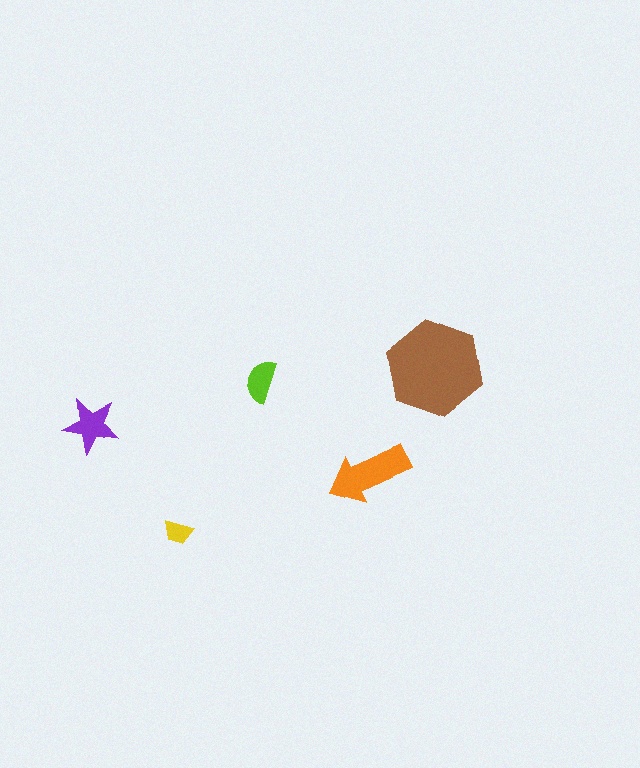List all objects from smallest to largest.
The yellow trapezoid, the lime semicircle, the purple star, the orange arrow, the brown hexagon.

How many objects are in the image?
There are 5 objects in the image.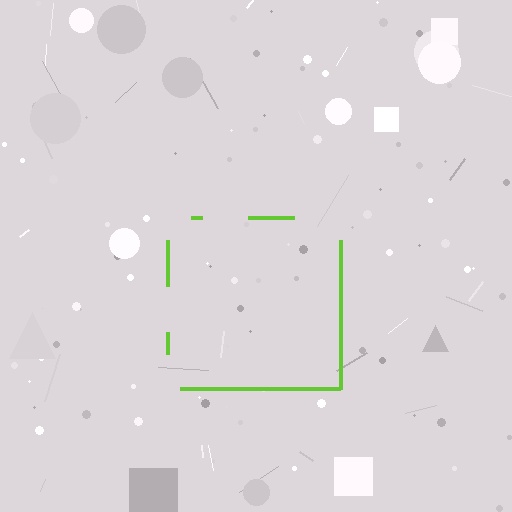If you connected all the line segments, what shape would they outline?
They would outline a square.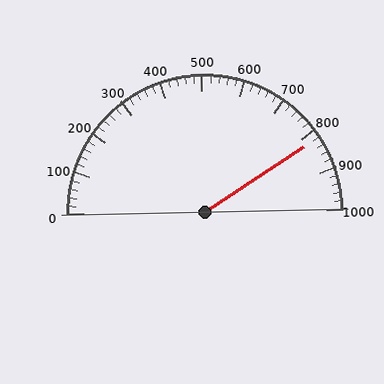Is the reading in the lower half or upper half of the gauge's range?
The reading is in the upper half of the range (0 to 1000).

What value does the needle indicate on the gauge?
The needle indicates approximately 820.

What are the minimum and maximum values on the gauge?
The gauge ranges from 0 to 1000.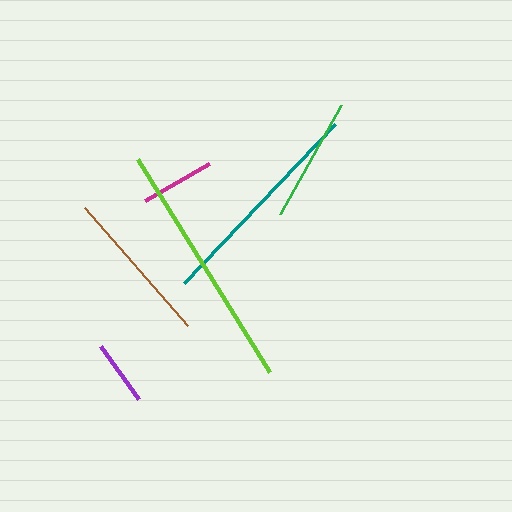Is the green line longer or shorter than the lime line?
The lime line is longer than the green line.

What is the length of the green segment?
The green segment is approximately 125 pixels long.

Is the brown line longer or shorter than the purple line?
The brown line is longer than the purple line.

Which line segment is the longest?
The lime line is the longest at approximately 249 pixels.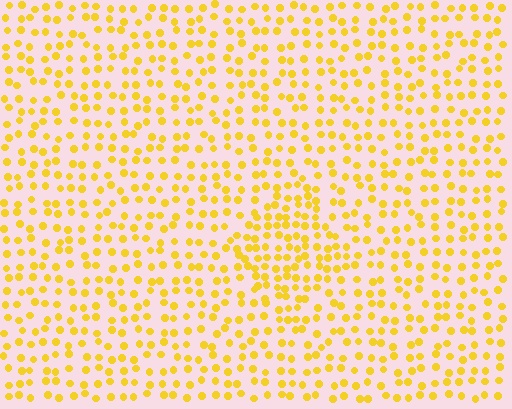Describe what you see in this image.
The image contains small yellow elements arranged at two different densities. A diamond-shaped region is visible where the elements are more densely packed than the surrounding area.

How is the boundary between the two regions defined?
The boundary is defined by a change in element density (approximately 1.7x ratio). All elements are the same color, size, and shape.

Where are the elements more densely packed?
The elements are more densely packed inside the diamond boundary.